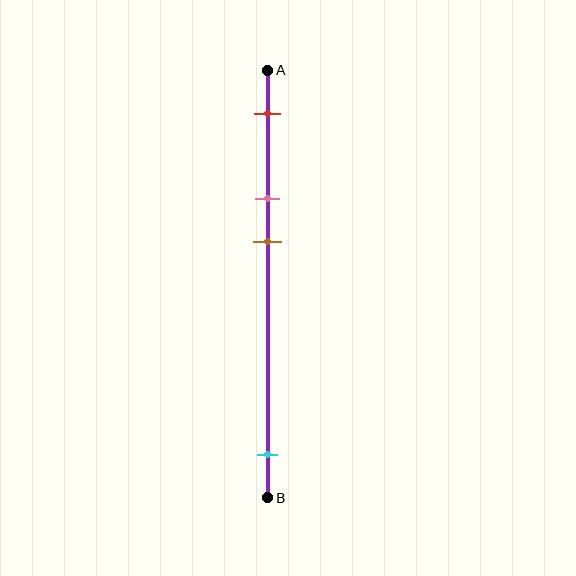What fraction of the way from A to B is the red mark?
The red mark is approximately 10% (0.1) of the way from A to B.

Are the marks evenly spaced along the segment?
No, the marks are not evenly spaced.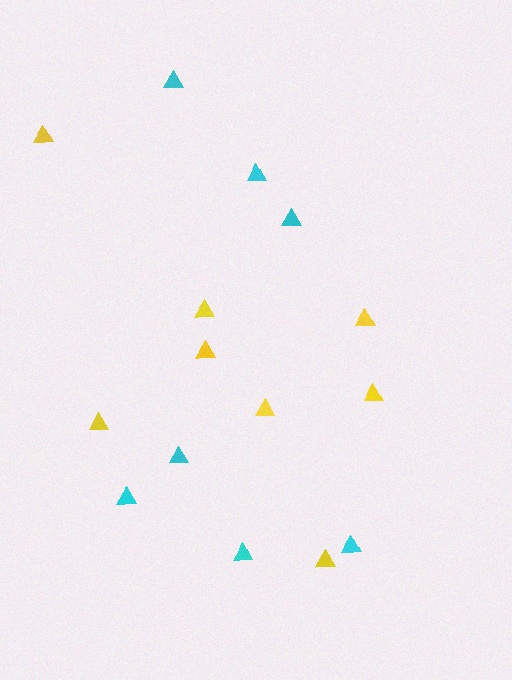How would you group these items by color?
There are 2 groups: one group of cyan triangles (7) and one group of yellow triangles (8).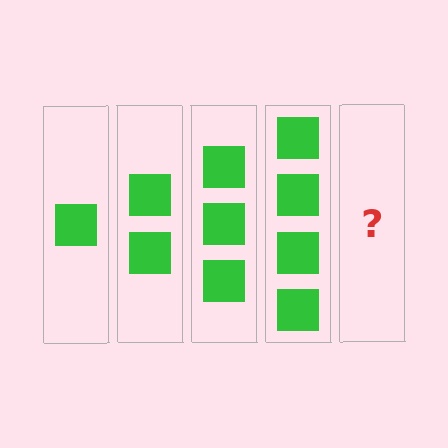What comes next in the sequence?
The next element should be 5 squares.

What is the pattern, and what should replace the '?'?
The pattern is that each step adds one more square. The '?' should be 5 squares.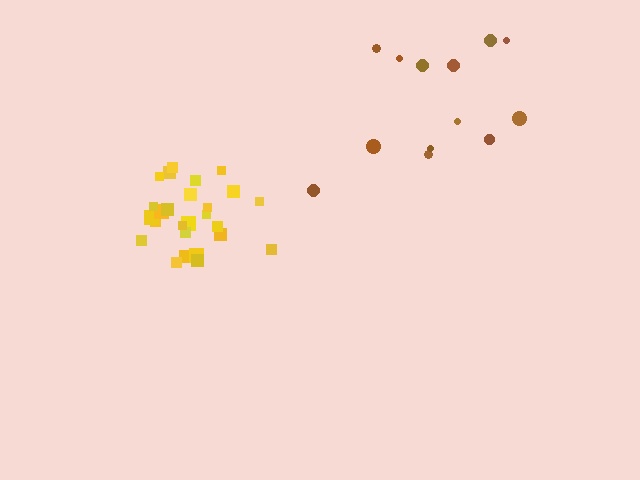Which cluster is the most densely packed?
Yellow.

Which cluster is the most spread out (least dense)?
Brown.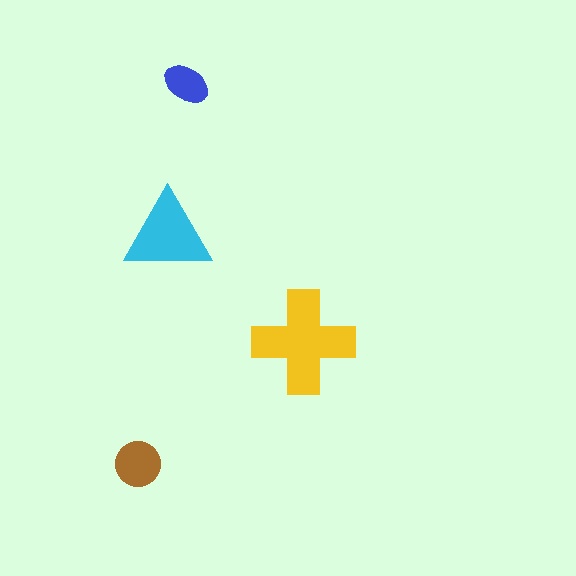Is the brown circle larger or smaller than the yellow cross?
Smaller.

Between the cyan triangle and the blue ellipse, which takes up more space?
The cyan triangle.